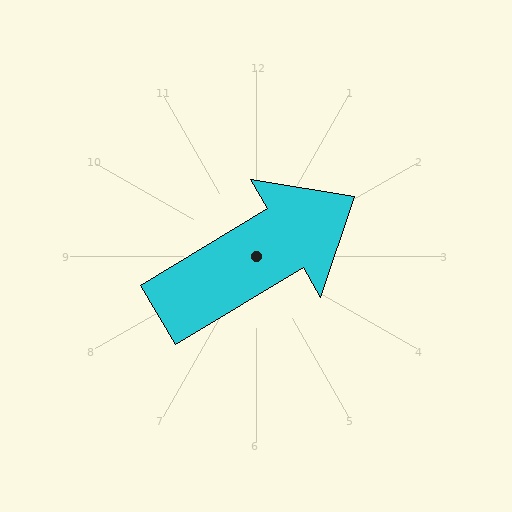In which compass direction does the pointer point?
Northeast.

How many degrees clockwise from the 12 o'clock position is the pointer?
Approximately 59 degrees.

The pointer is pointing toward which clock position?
Roughly 2 o'clock.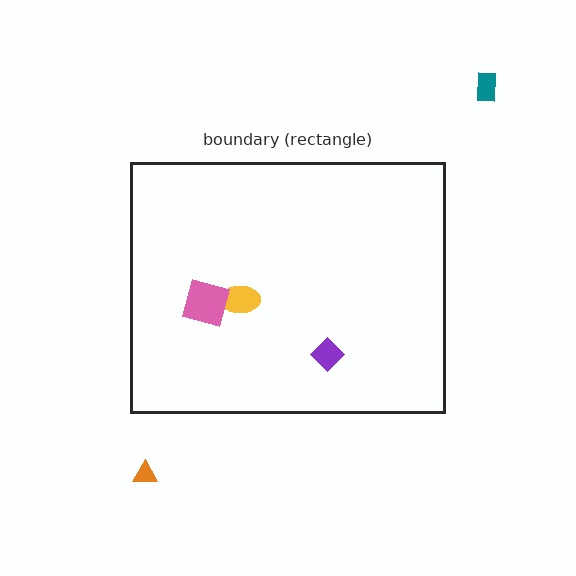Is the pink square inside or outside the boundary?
Inside.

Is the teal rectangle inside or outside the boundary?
Outside.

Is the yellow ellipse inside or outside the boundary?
Inside.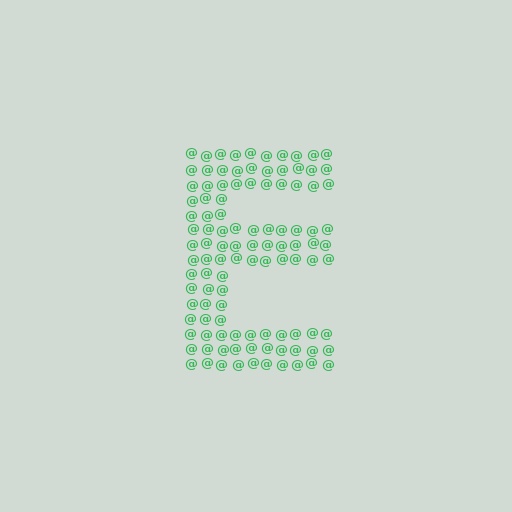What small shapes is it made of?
It is made of small at signs.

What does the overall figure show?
The overall figure shows the letter E.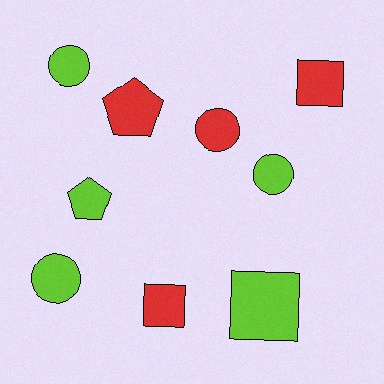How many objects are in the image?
There are 9 objects.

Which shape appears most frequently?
Circle, with 4 objects.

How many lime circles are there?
There are 3 lime circles.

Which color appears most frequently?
Lime, with 5 objects.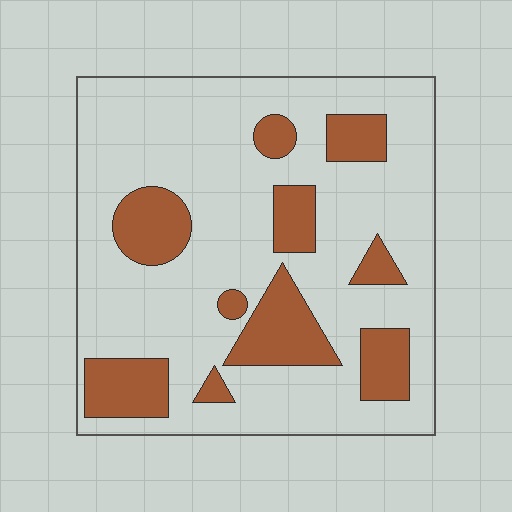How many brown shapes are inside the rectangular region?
10.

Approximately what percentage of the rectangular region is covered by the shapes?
Approximately 25%.